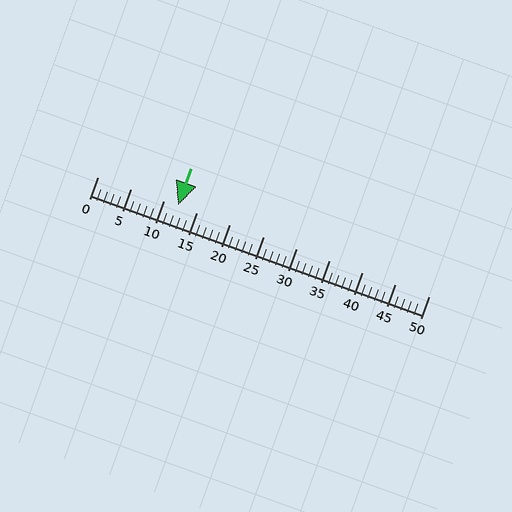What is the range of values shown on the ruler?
The ruler shows values from 0 to 50.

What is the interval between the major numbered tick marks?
The major tick marks are spaced 5 units apart.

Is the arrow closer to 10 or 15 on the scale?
The arrow is closer to 10.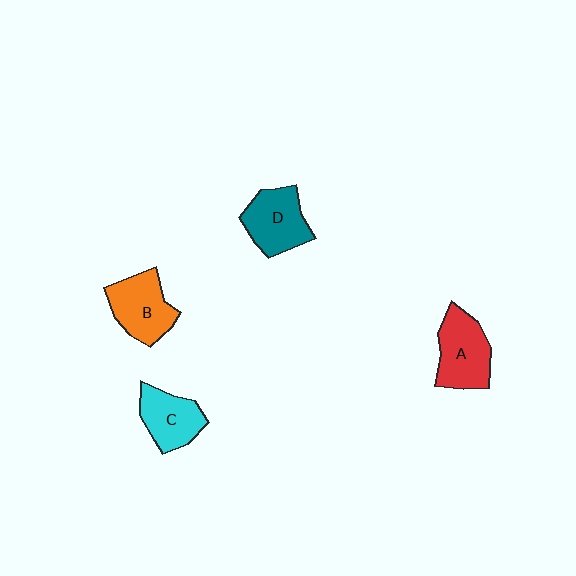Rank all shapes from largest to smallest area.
From largest to smallest: A (red), B (orange), D (teal), C (cyan).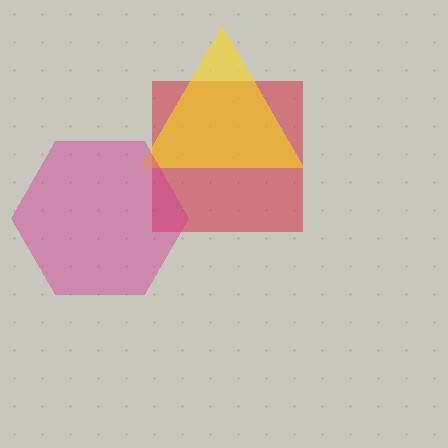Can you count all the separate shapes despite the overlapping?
Yes, there are 3 separate shapes.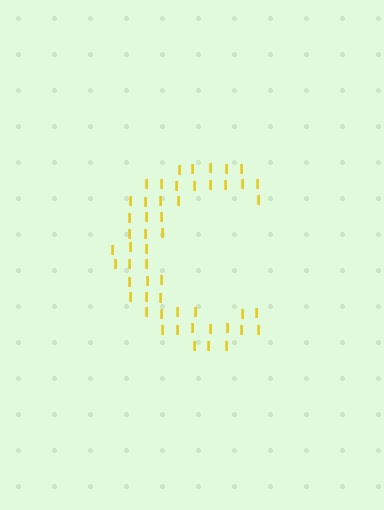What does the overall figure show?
The overall figure shows the letter C.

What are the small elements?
The small elements are letter I's.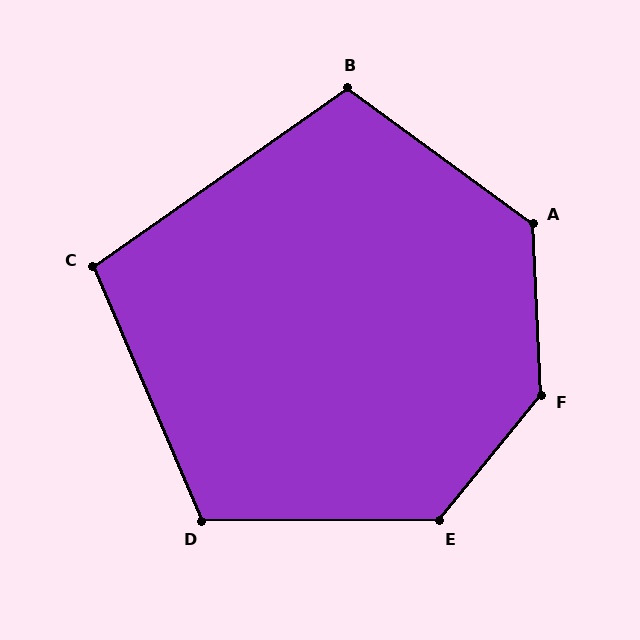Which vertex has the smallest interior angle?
C, at approximately 102 degrees.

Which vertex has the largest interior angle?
F, at approximately 138 degrees.